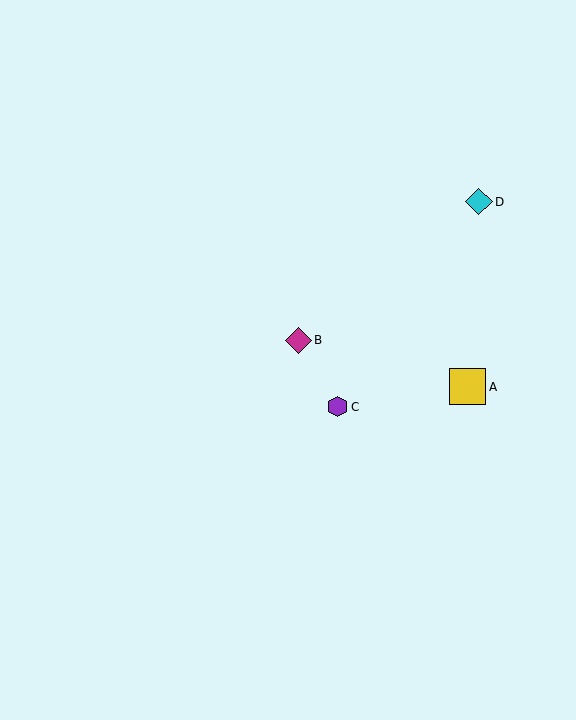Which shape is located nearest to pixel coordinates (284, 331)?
The magenta diamond (labeled B) at (298, 340) is nearest to that location.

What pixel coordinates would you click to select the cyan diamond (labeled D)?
Click at (479, 202) to select the cyan diamond D.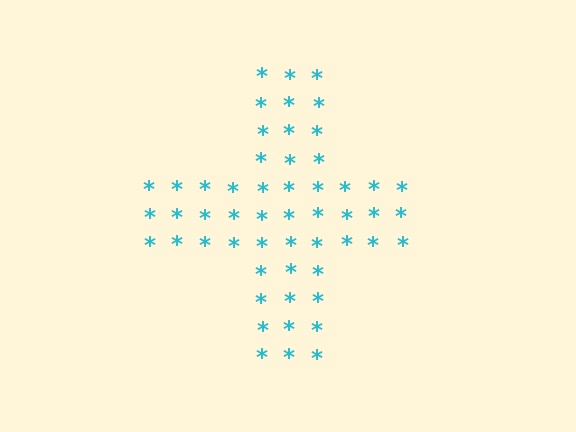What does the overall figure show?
The overall figure shows a cross.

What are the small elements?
The small elements are asterisks.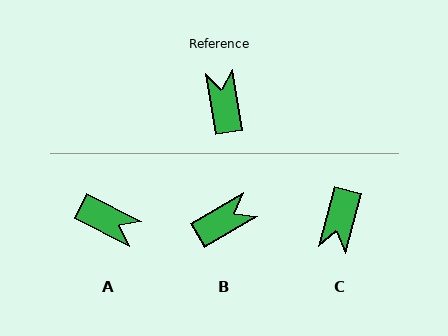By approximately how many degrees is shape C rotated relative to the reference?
Approximately 156 degrees counter-clockwise.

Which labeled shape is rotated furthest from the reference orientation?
C, about 156 degrees away.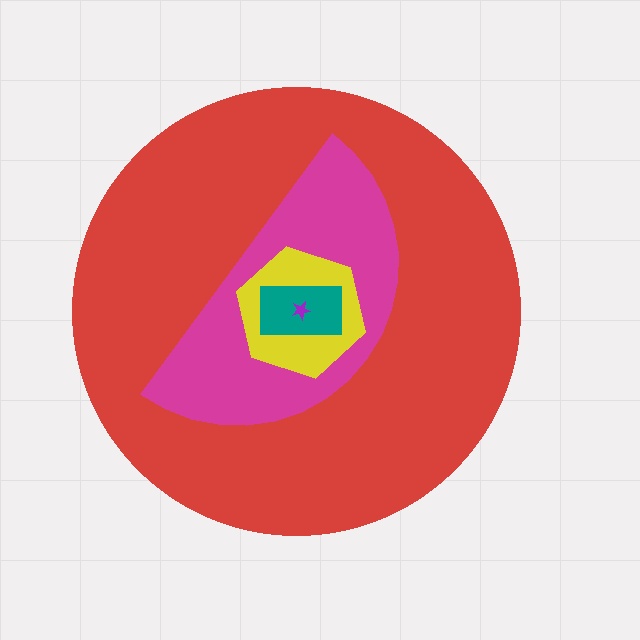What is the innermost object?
The purple star.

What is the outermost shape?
The red circle.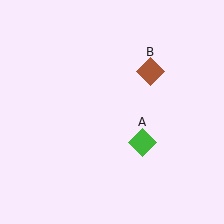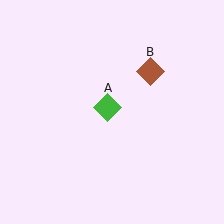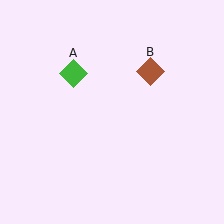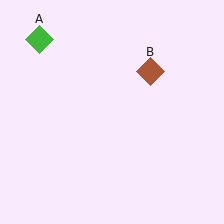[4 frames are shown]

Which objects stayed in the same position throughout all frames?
Brown diamond (object B) remained stationary.